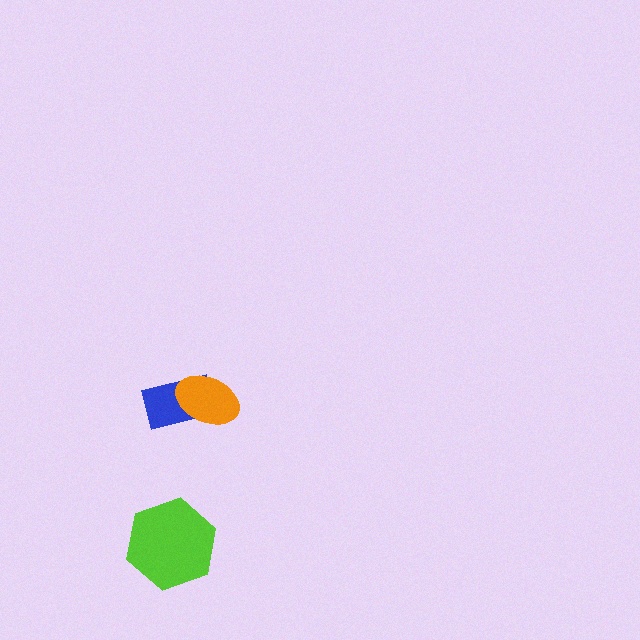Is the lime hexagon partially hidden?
No, no other shape covers it.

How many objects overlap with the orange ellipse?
1 object overlaps with the orange ellipse.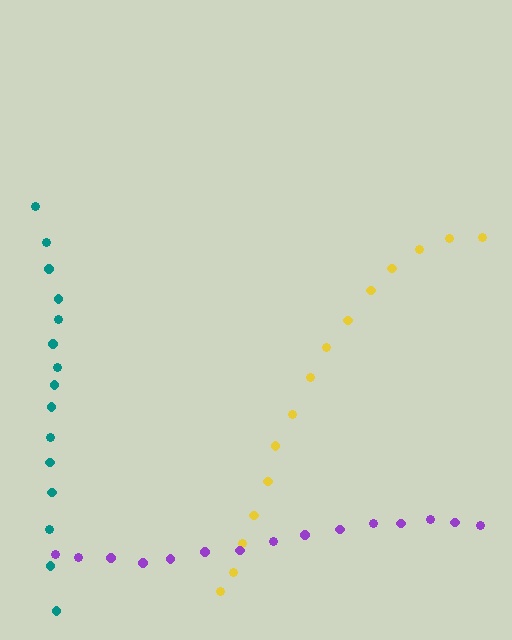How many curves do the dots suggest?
There are 3 distinct paths.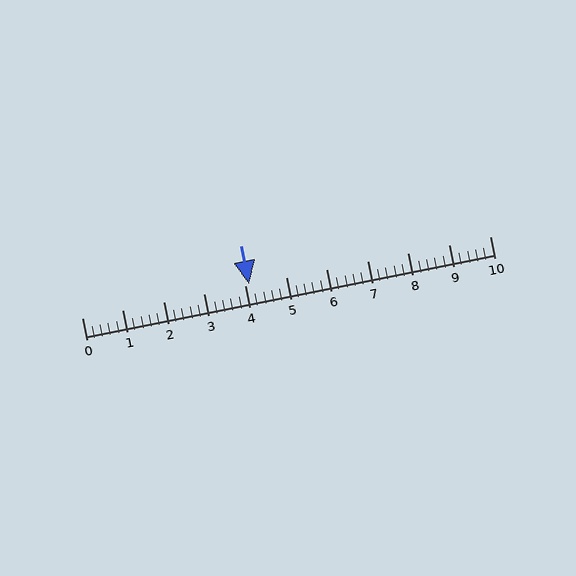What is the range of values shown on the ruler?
The ruler shows values from 0 to 10.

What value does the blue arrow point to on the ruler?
The blue arrow points to approximately 4.1.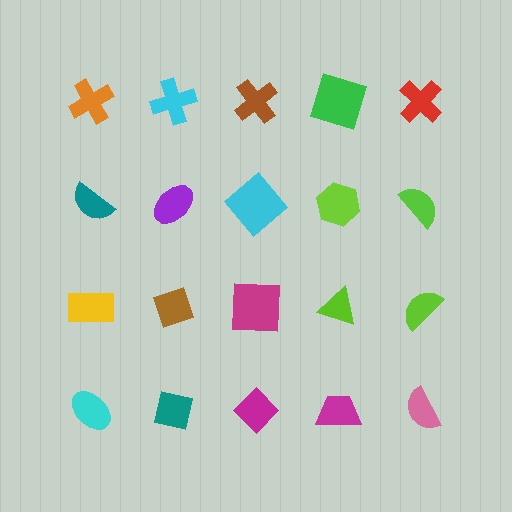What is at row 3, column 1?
A yellow rectangle.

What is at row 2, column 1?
A teal semicircle.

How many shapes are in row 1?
5 shapes.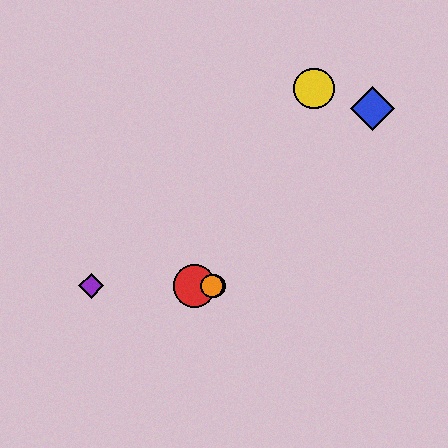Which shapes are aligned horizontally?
The red circle, the green circle, the purple diamond, the orange circle are aligned horizontally.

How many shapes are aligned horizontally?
4 shapes (the red circle, the green circle, the purple diamond, the orange circle) are aligned horizontally.